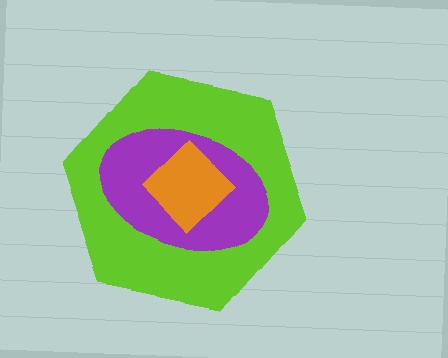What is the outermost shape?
The lime hexagon.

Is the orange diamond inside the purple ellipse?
Yes.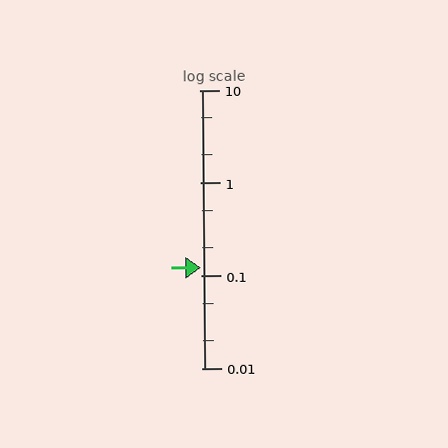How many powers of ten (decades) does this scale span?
The scale spans 3 decades, from 0.01 to 10.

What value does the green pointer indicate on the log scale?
The pointer indicates approximately 0.12.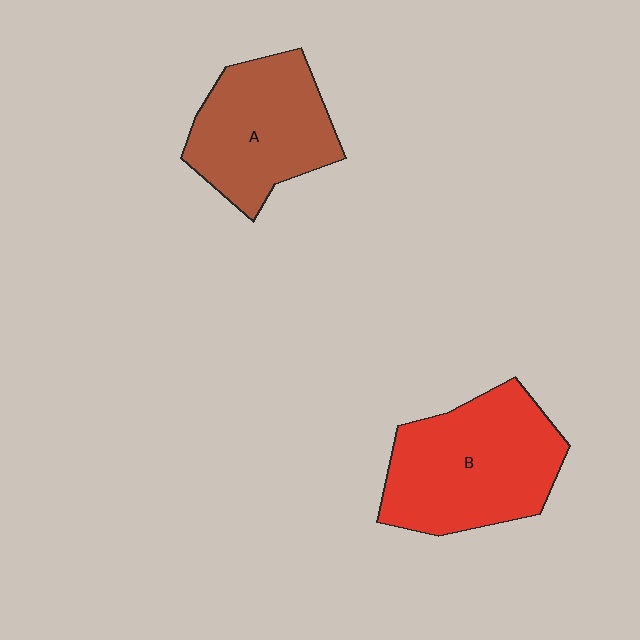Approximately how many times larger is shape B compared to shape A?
Approximately 1.2 times.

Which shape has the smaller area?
Shape A (brown).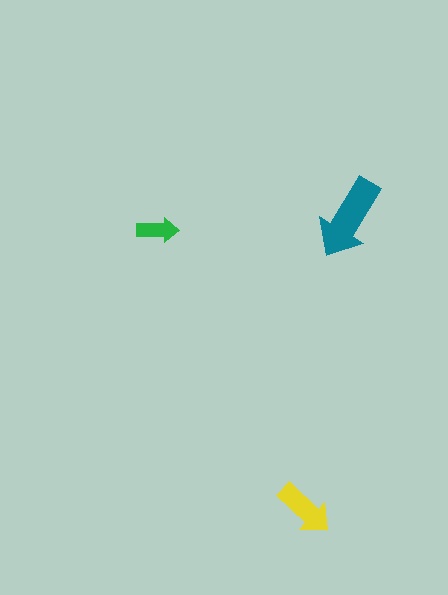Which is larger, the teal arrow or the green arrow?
The teal one.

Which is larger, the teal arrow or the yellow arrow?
The teal one.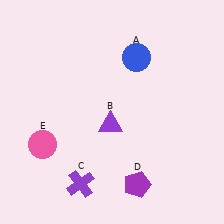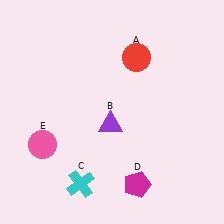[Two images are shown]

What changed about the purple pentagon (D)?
In Image 1, D is purple. In Image 2, it changed to magenta.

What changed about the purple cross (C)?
In Image 1, C is purple. In Image 2, it changed to cyan.